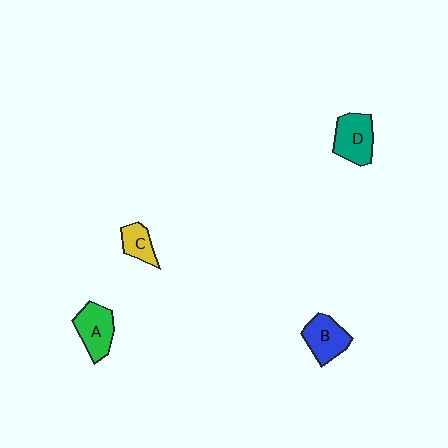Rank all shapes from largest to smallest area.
From largest to smallest: D (teal), A (green), B (blue), C (yellow).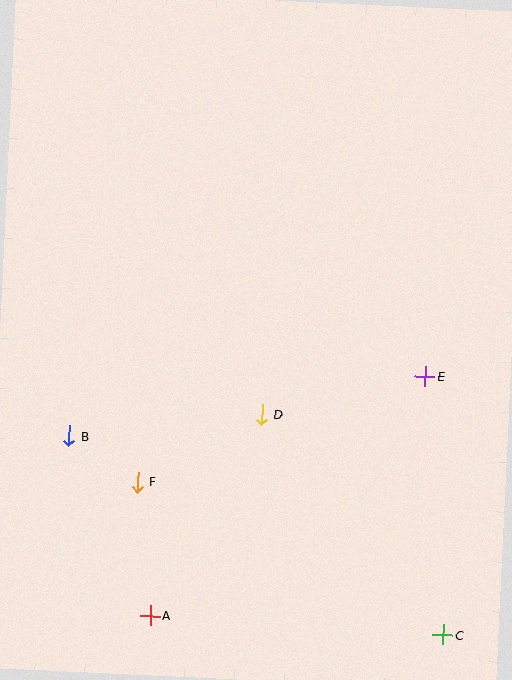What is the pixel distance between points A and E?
The distance between A and E is 364 pixels.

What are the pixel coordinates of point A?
Point A is at (150, 615).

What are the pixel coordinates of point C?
Point C is at (443, 635).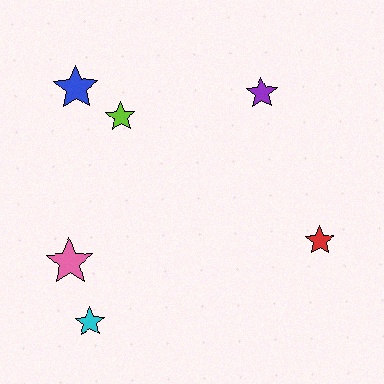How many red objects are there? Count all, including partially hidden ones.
There is 1 red object.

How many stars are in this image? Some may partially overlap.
There are 6 stars.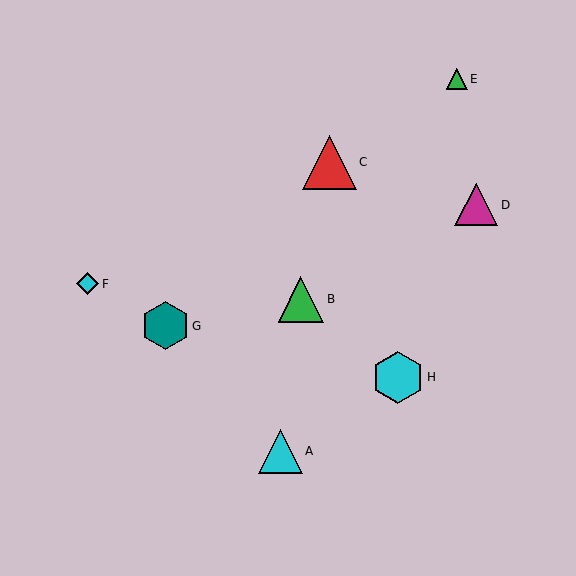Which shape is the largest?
The red triangle (labeled C) is the largest.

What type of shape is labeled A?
Shape A is a cyan triangle.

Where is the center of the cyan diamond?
The center of the cyan diamond is at (88, 284).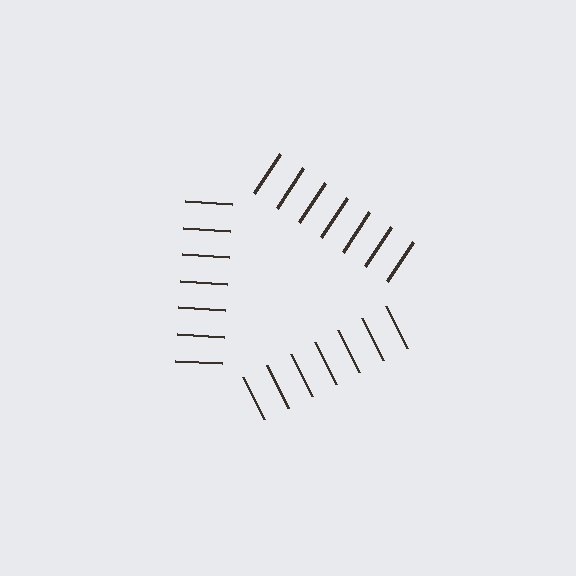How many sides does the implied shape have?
3 sides — the line-ends trace a triangle.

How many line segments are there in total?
21 — 7 along each of the 3 edges.